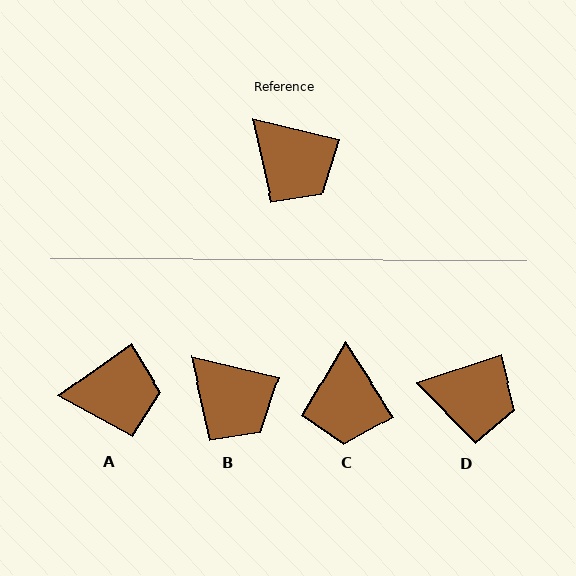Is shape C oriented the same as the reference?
No, it is off by about 43 degrees.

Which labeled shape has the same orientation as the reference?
B.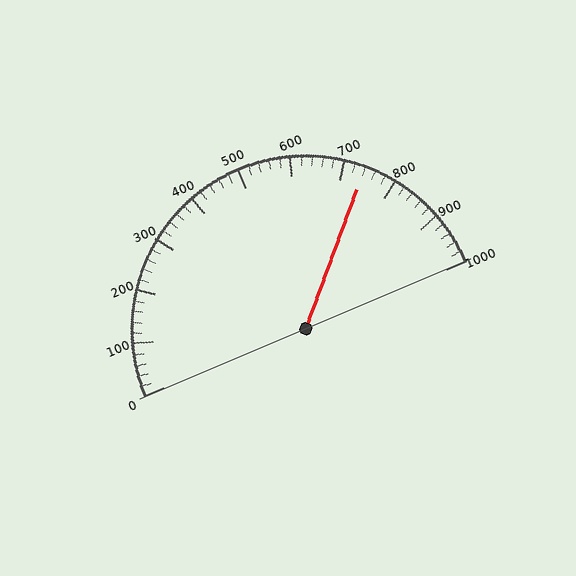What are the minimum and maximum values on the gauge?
The gauge ranges from 0 to 1000.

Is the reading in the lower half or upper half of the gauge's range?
The reading is in the upper half of the range (0 to 1000).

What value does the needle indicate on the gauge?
The needle indicates approximately 740.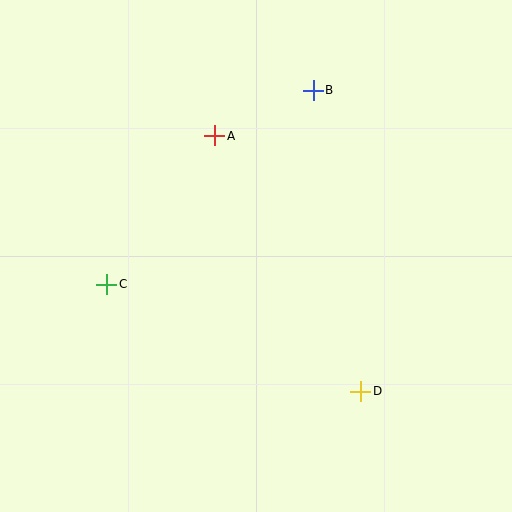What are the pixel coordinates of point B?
Point B is at (313, 90).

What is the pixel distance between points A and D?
The distance between A and D is 294 pixels.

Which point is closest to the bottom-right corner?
Point D is closest to the bottom-right corner.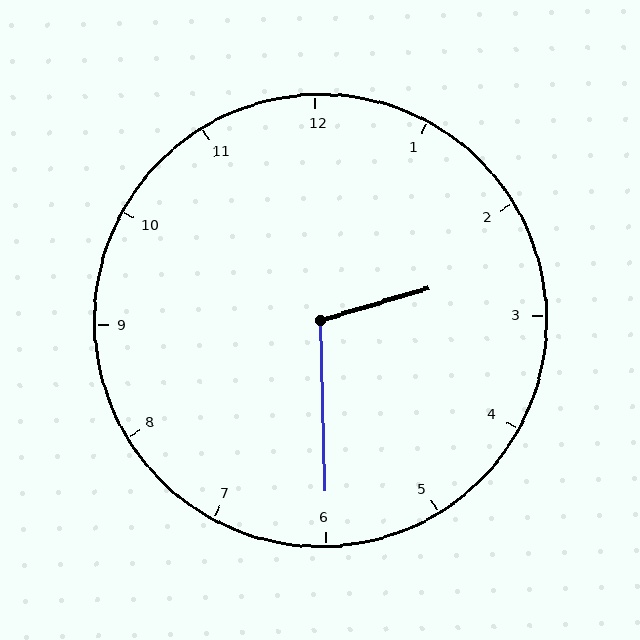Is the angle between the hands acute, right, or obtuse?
It is obtuse.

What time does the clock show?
2:30.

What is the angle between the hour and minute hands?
Approximately 105 degrees.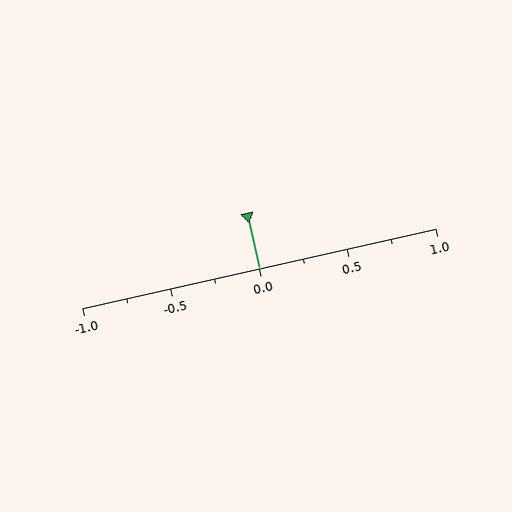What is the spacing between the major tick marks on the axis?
The major ticks are spaced 0.5 apart.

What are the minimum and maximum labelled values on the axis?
The axis runs from -1.0 to 1.0.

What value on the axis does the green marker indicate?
The marker indicates approximately 0.